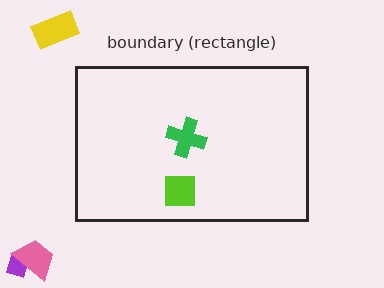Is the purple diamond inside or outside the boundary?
Outside.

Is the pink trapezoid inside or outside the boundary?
Outside.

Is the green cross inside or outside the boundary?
Inside.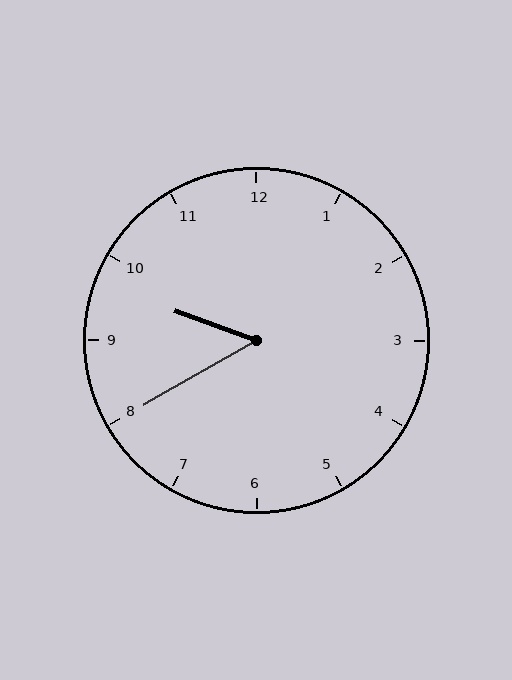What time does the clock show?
9:40.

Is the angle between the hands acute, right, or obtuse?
It is acute.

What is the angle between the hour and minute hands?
Approximately 50 degrees.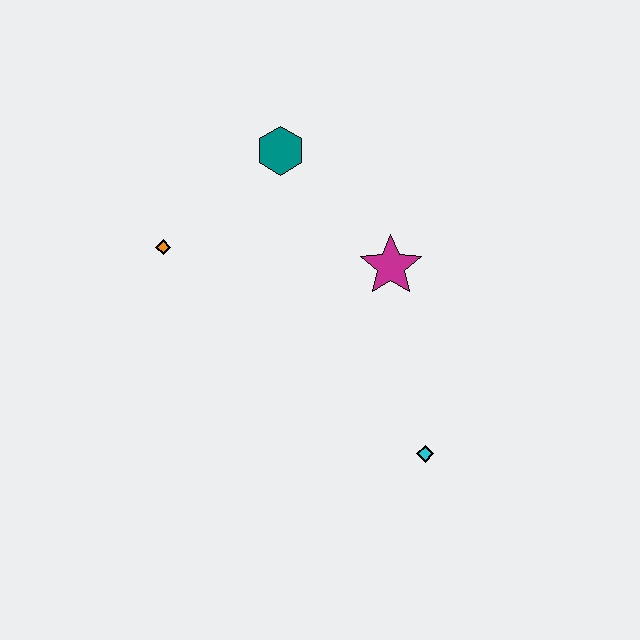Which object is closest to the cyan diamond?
The magenta star is closest to the cyan diamond.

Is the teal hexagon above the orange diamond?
Yes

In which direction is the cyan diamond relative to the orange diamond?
The cyan diamond is to the right of the orange diamond.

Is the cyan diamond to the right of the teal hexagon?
Yes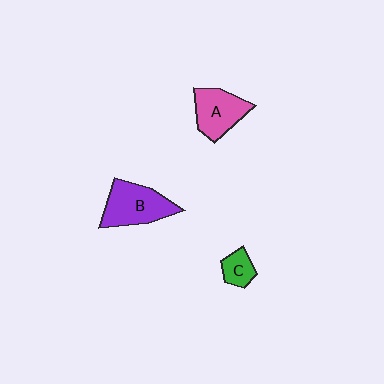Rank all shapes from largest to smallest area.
From largest to smallest: B (purple), A (pink), C (green).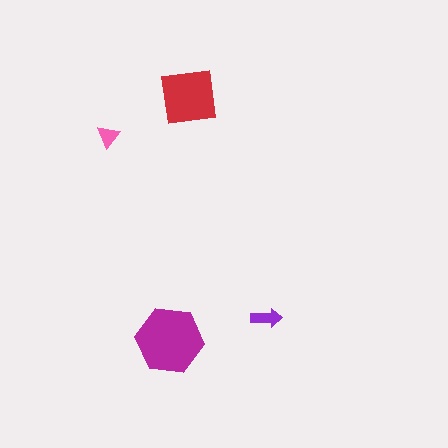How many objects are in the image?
There are 4 objects in the image.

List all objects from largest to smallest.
The magenta hexagon, the red square, the purple arrow, the pink triangle.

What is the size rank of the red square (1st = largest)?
2nd.